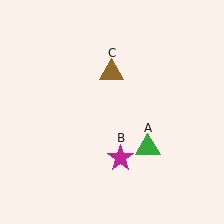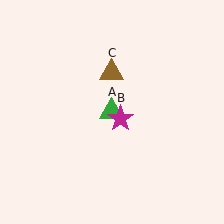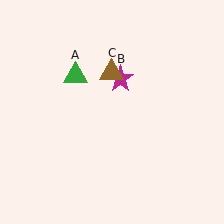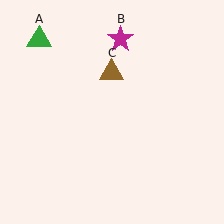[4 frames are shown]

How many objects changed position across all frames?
2 objects changed position: green triangle (object A), magenta star (object B).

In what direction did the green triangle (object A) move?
The green triangle (object A) moved up and to the left.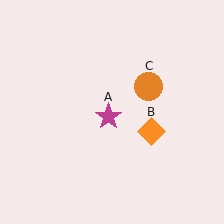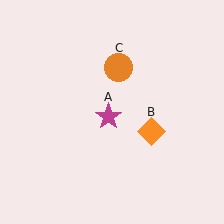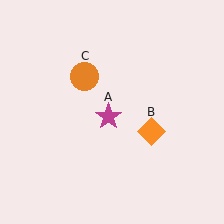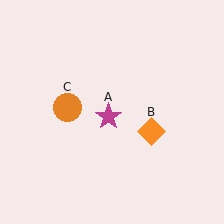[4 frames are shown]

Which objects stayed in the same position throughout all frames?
Magenta star (object A) and orange diamond (object B) remained stationary.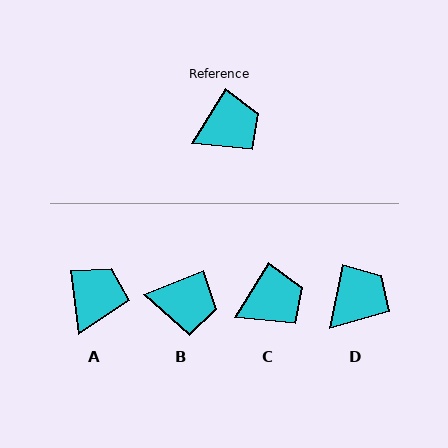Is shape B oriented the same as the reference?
No, it is off by about 36 degrees.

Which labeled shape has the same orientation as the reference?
C.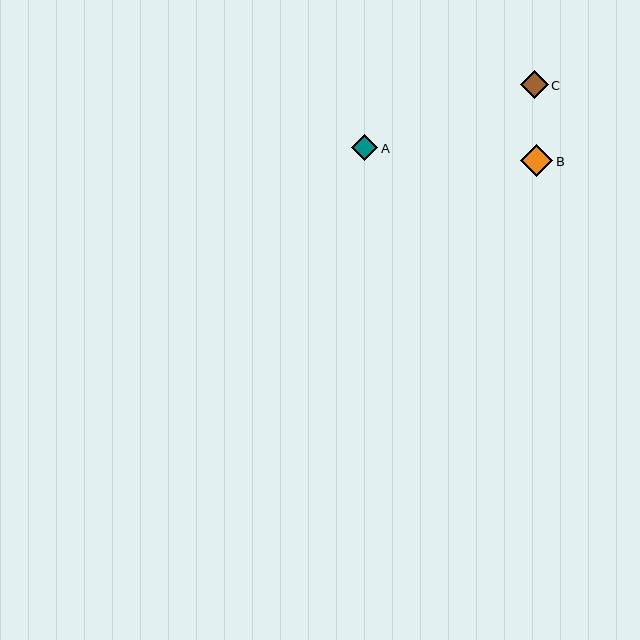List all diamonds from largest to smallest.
From largest to smallest: B, C, A.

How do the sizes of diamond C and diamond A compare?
Diamond C and diamond A are approximately the same size.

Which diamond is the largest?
Diamond B is the largest with a size of approximately 32 pixels.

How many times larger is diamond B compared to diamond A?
Diamond B is approximately 1.2 times the size of diamond A.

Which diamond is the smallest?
Diamond A is the smallest with a size of approximately 27 pixels.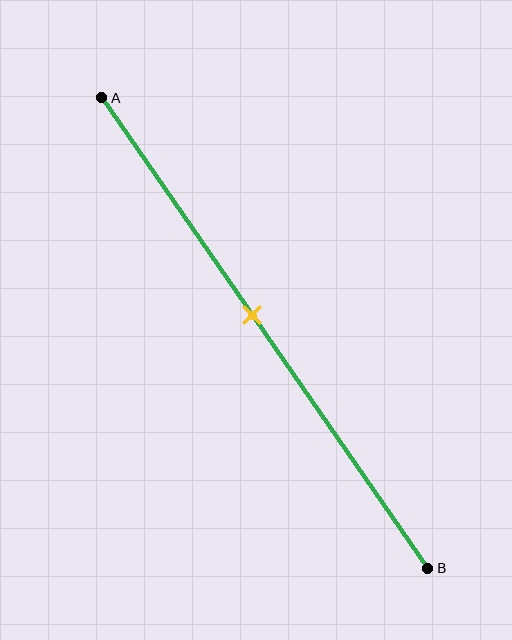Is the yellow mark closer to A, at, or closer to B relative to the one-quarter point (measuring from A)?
The yellow mark is closer to point B than the one-quarter point of segment AB.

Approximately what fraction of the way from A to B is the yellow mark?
The yellow mark is approximately 45% of the way from A to B.